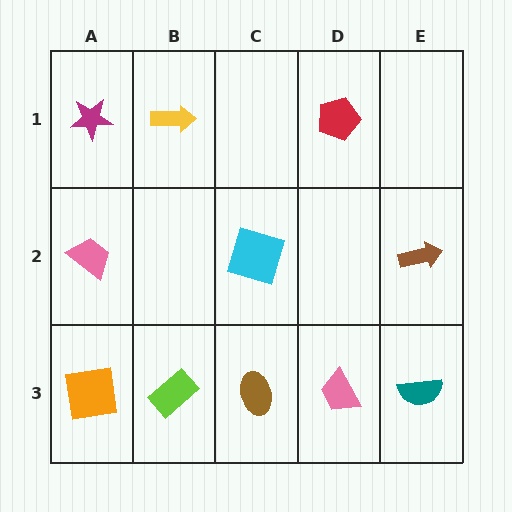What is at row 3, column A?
An orange square.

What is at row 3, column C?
A brown ellipse.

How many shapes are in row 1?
3 shapes.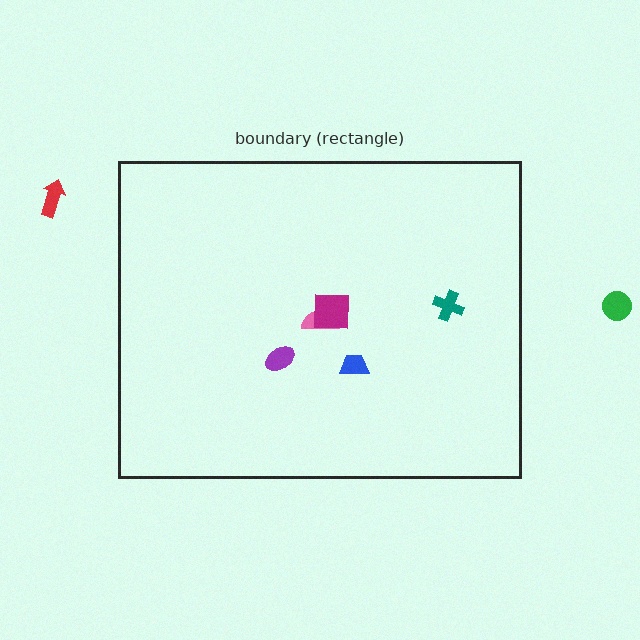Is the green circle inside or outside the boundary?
Outside.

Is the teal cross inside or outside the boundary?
Inside.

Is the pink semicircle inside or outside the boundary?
Inside.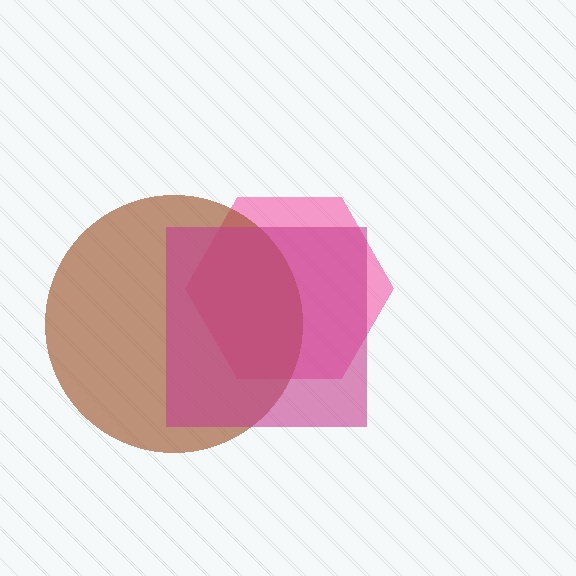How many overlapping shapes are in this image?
There are 3 overlapping shapes in the image.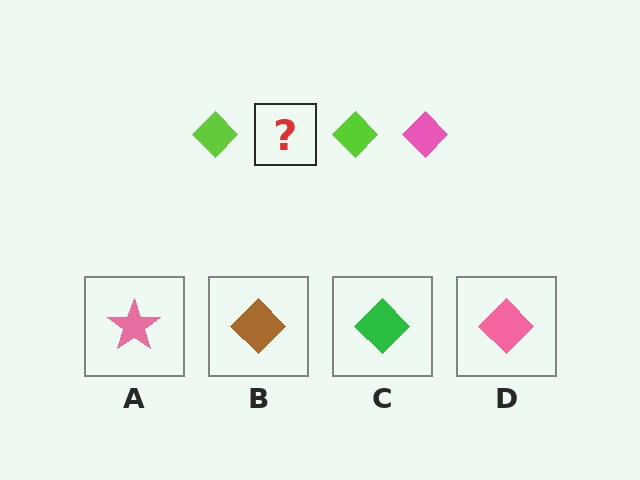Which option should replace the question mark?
Option D.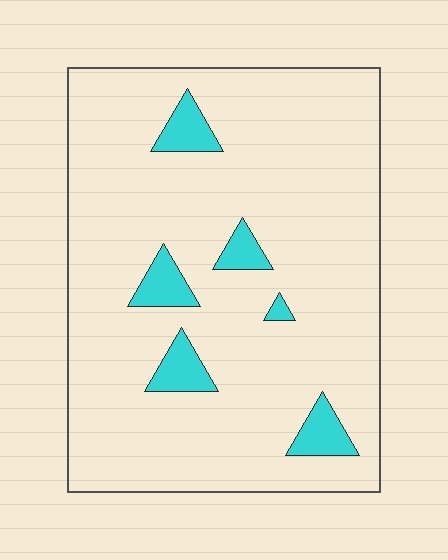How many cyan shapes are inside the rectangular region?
6.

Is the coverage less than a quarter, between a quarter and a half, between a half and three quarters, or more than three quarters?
Less than a quarter.